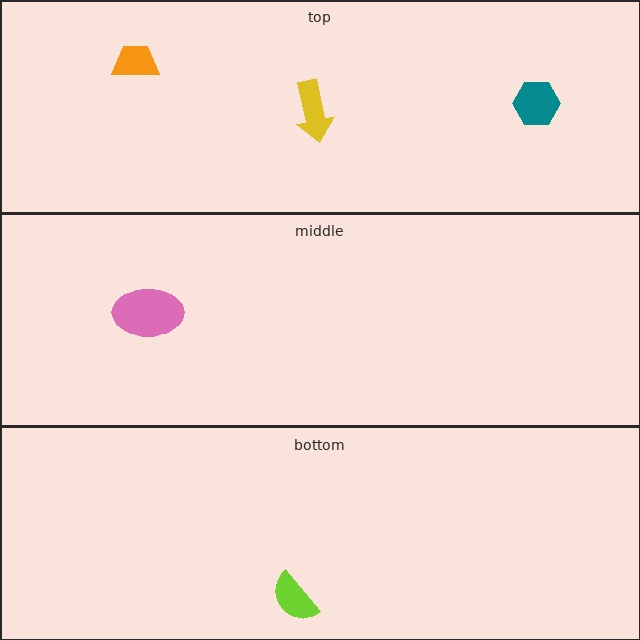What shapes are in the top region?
The teal hexagon, the yellow arrow, the orange trapezoid.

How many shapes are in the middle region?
1.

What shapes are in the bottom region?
The lime semicircle.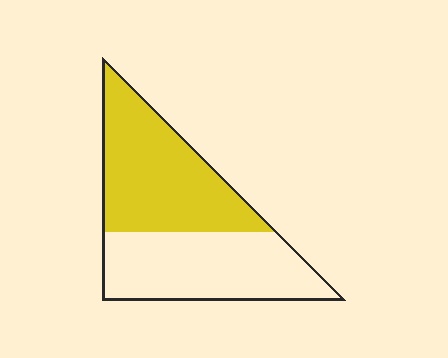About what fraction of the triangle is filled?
About one half (1/2).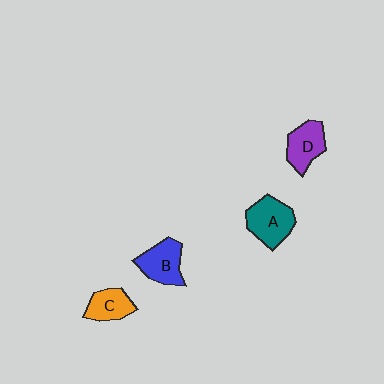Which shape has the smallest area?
Shape C (orange).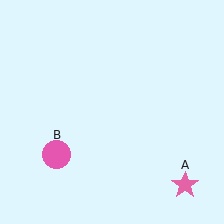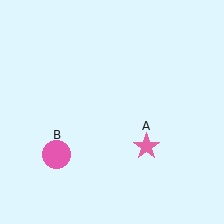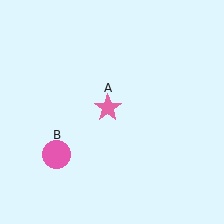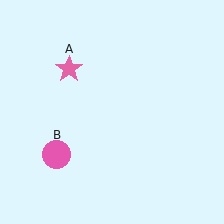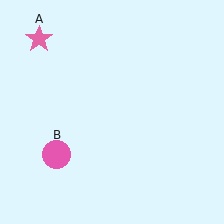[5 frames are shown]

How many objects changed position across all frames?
1 object changed position: pink star (object A).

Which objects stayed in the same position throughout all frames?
Pink circle (object B) remained stationary.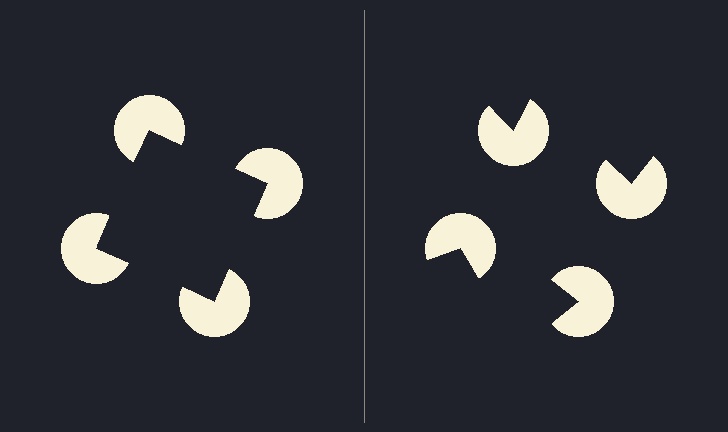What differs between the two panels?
The pac-man discs are positioned identically on both sides; only the wedge orientations differ. On the left they align to a square; on the right they are misaligned.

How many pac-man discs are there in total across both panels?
8 — 4 on each side.